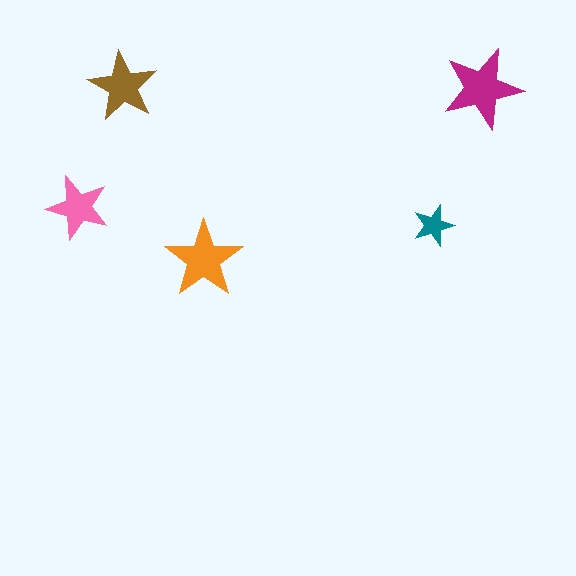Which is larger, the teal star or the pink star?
The pink one.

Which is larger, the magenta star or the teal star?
The magenta one.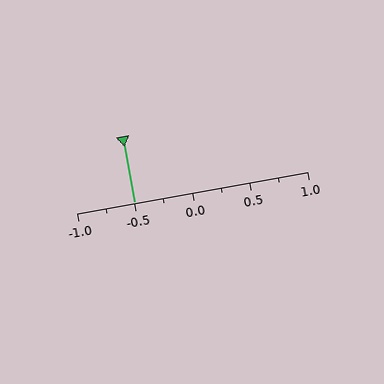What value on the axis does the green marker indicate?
The marker indicates approximately -0.5.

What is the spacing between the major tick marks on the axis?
The major ticks are spaced 0.5 apart.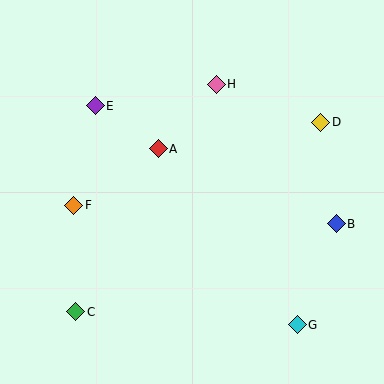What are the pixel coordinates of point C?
Point C is at (76, 312).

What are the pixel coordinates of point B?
Point B is at (336, 224).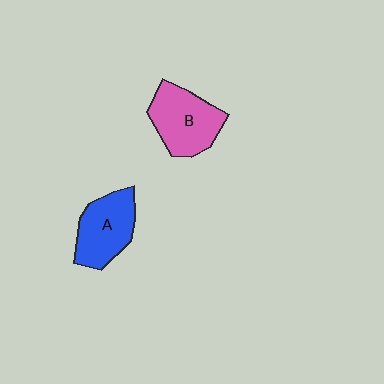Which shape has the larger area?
Shape B (pink).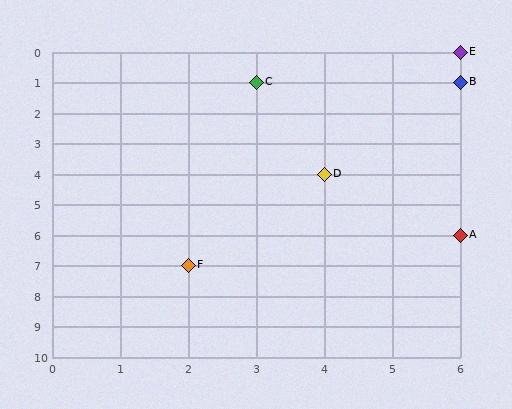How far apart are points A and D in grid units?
Points A and D are 2 columns and 2 rows apart (about 2.8 grid units diagonally).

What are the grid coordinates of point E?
Point E is at grid coordinates (6, 0).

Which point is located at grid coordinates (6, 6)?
Point A is at (6, 6).